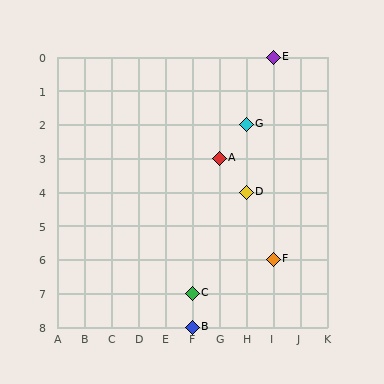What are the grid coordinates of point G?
Point G is at grid coordinates (H, 2).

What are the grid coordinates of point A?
Point A is at grid coordinates (G, 3).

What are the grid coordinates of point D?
Point D is at grid coordinates (H, 4).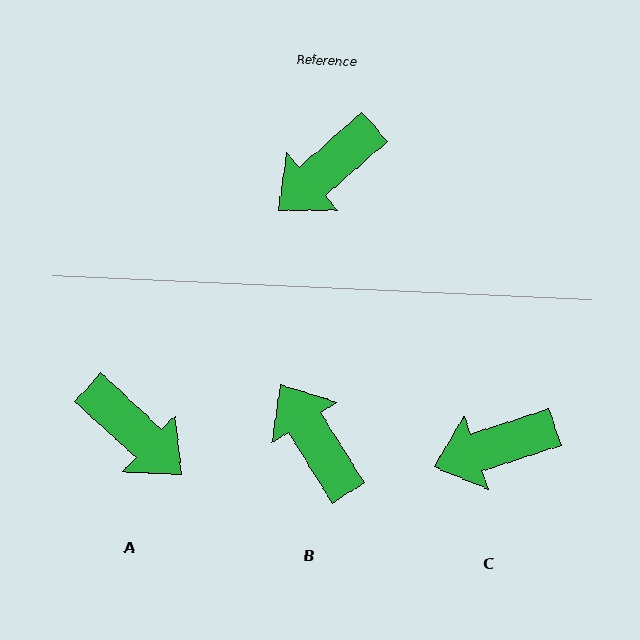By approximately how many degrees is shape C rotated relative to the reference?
Approximately 23 degrees clockwise.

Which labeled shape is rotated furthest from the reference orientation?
B, about 99 degrees away.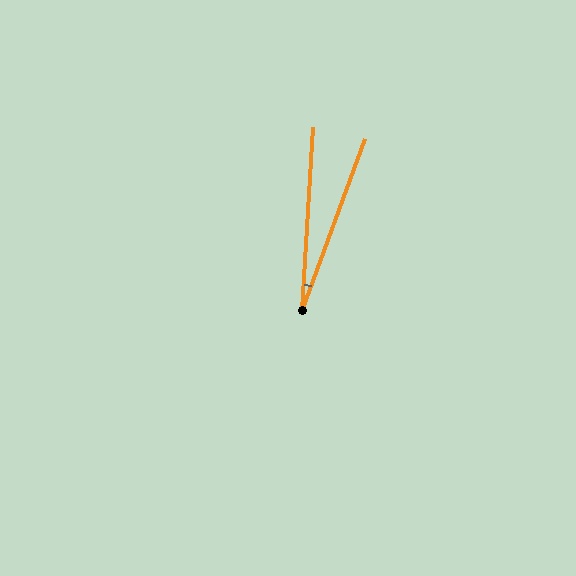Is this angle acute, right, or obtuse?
It is acute.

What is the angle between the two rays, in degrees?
Approximately 17 degrees.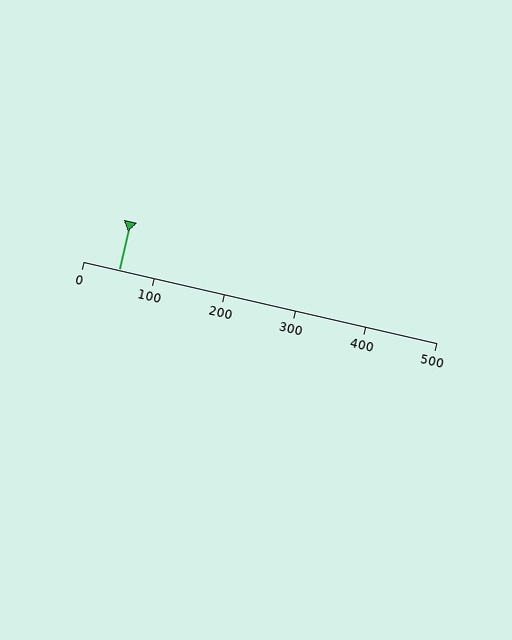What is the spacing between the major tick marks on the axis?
The major ticks are spaced 100 apart.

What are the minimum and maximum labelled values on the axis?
The axis runs from 0 to 500.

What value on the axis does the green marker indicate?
The marker indicates approximately 50.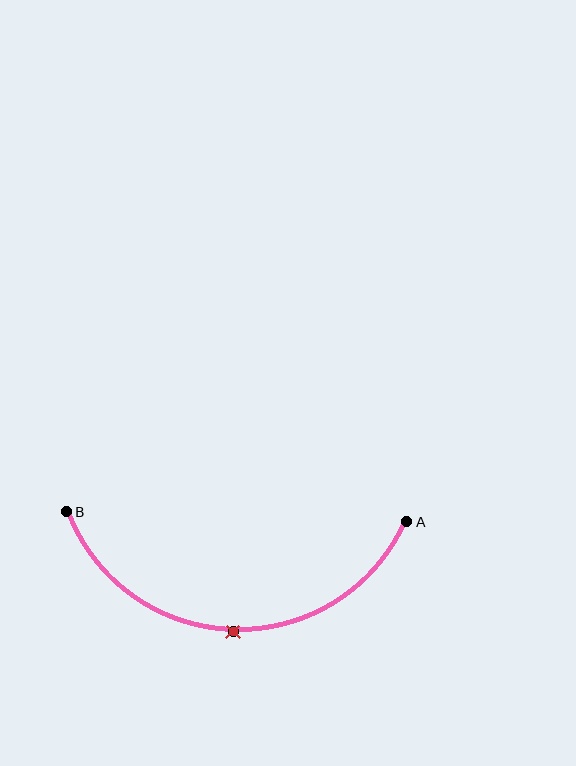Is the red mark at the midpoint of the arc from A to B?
Yes. The red mark lies on the arc at equal arc-length from both A and B — it is the arc midpoint.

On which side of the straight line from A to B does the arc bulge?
The arc bulges below the straight line connecting A and B.